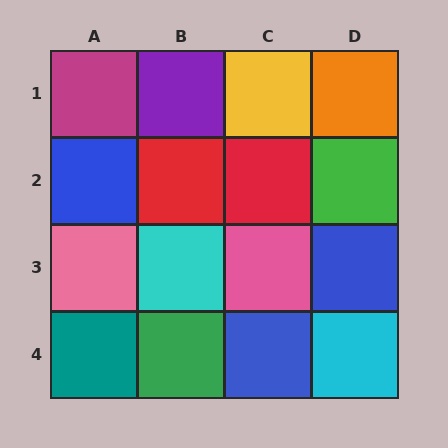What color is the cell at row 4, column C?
Blue.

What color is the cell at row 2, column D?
Green.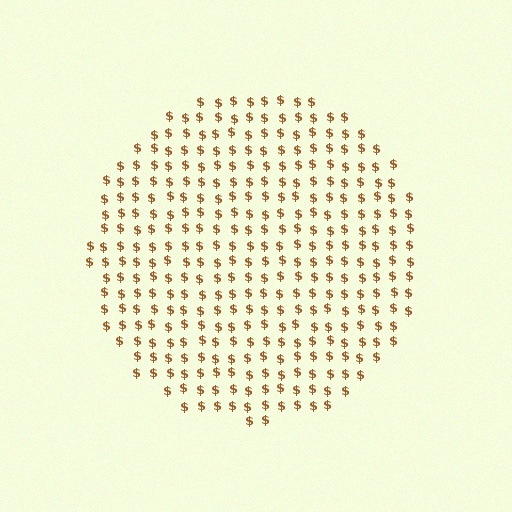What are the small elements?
The small elements are dollar signs.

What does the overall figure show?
The overall figure shows a circle.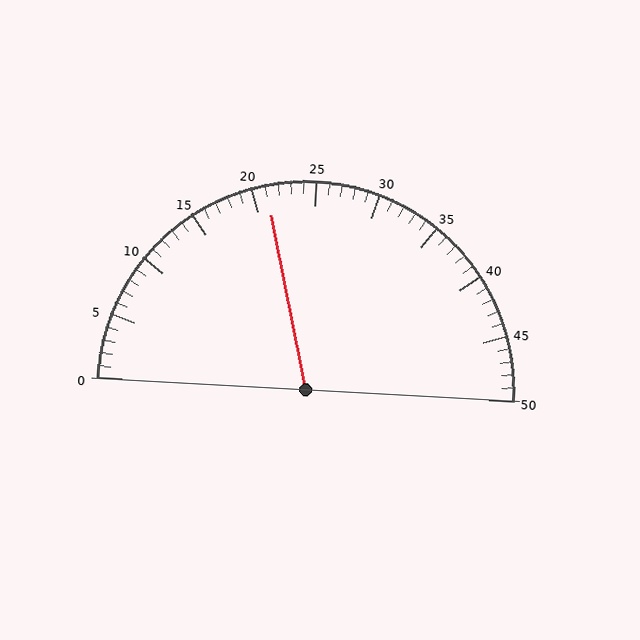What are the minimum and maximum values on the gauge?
The gauge ranges from 0 to 50.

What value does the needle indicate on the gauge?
The needle indicates approximately 21.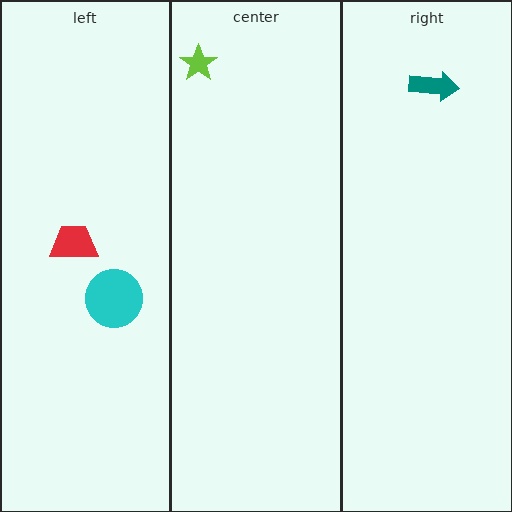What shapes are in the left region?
The cyan circle, the red trapezoid.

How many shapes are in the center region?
1.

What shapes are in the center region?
The lime star.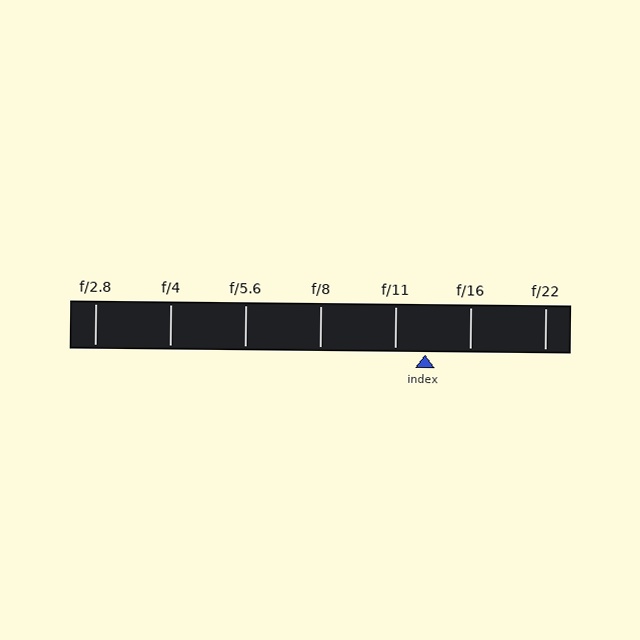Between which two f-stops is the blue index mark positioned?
The index mark is between f/11 and f/16.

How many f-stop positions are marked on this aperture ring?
There are 7 f-stop positions marked.